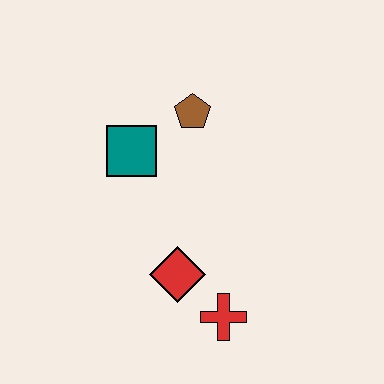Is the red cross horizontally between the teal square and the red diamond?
No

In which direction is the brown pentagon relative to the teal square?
The brown pentagon is to the right of the teal square.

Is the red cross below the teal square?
Yes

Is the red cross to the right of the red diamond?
Yes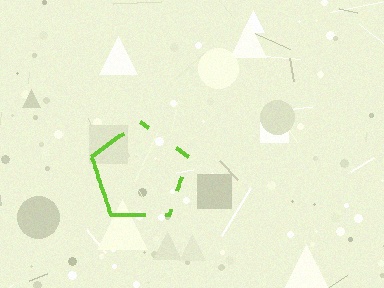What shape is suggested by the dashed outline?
The dashed outline suggests a pentagon.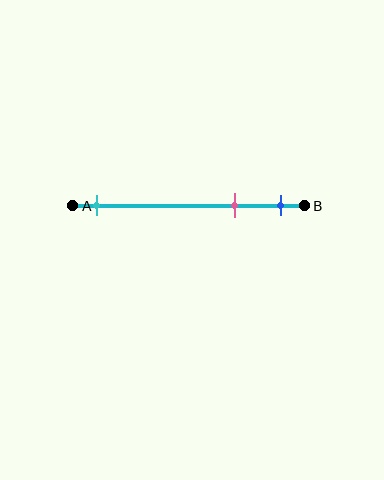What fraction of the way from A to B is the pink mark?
The pink mark is approximately 70% (0.7) of the way from A to B.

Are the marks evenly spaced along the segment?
No, the marks are not evenly spaced.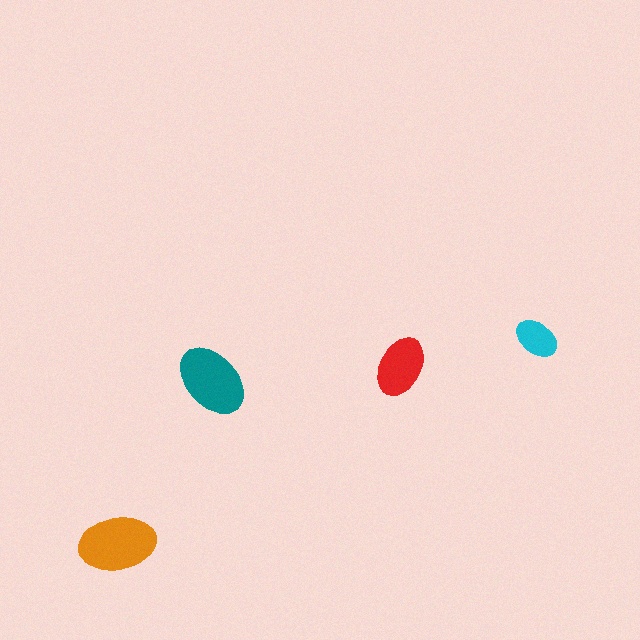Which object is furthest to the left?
The orange ellipse is leftmost.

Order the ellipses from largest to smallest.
the orange one, the teal one, the red one, the cyan one.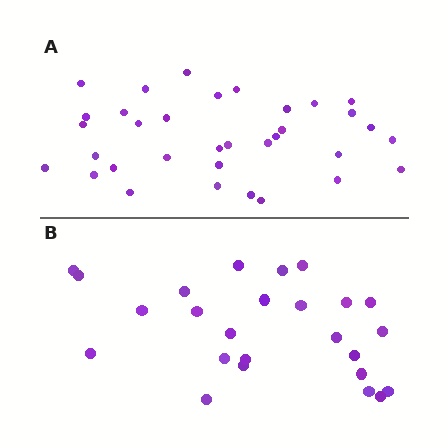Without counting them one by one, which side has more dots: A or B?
Region A (the top region) has more dots.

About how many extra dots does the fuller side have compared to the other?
Region A has roughly 8 or so more dots than region B.